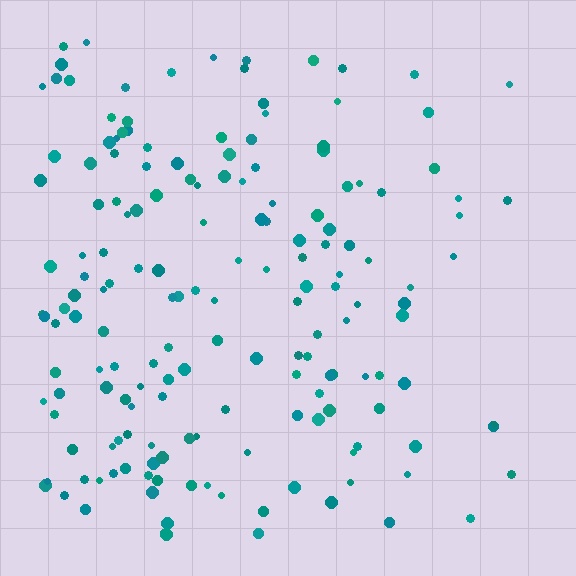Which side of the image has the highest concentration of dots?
The left.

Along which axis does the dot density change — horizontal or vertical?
Horizontal.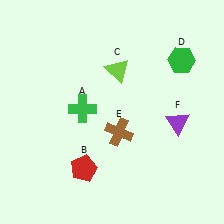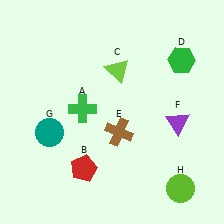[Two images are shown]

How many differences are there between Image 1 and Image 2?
There are 2 differences between the two images.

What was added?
A teal circle (G), a lime circle (H) were added in Image 2.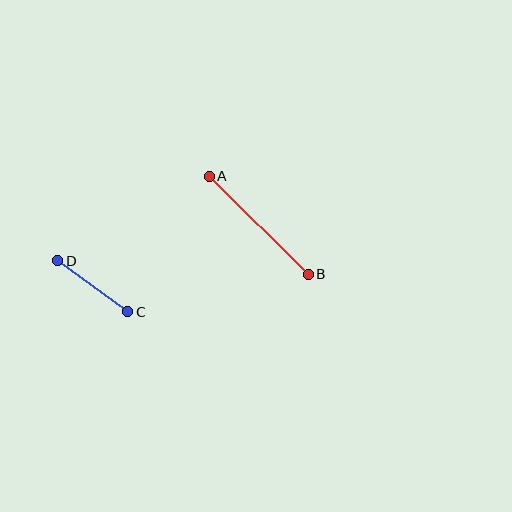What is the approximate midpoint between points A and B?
The midpoint is at approximately (259, 225) pixels.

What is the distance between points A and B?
The distance is approximately 139 pixels.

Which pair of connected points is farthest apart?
Points A and B are farthest apart.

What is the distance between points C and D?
The distance is approximately 87 pixels.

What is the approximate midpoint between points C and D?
The midpoint is at approximately (93, 286) pixels.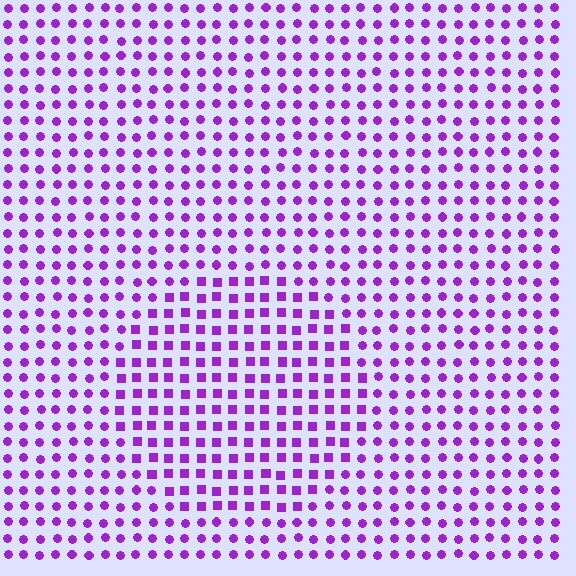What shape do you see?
I see a circle.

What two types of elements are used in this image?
The image uses squares inside the circle region and circles outside it.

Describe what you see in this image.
The image is filled with small purple elements arranged in a uniform grid. A circle-shaped region contains squares, while the surrounding area contains circles. The boundary is defined purely by the change in element shape.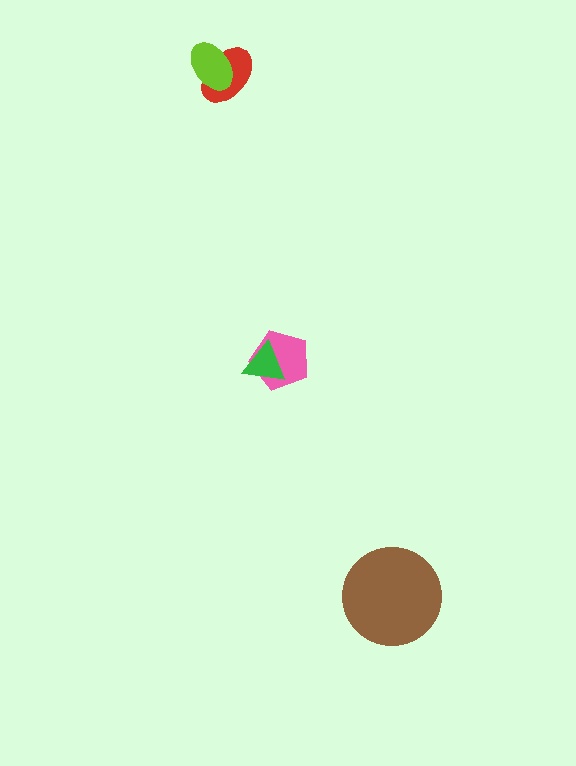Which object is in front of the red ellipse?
The lime ellipse is in front of the red ellipse.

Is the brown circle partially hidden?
No, no other shape covers it.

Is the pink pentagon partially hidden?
Yes, it is partially covered by another shape.